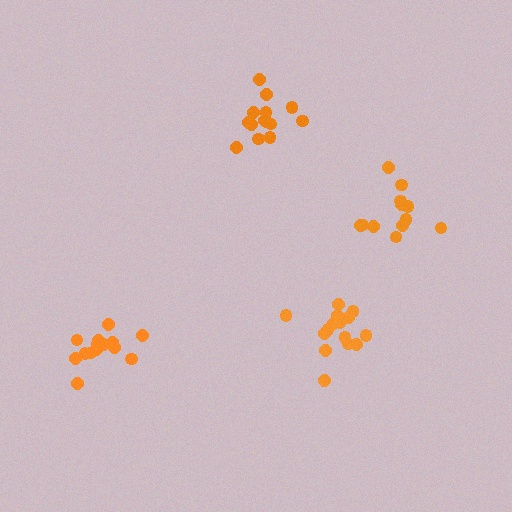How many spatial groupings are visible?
There are 4 spatial groupings.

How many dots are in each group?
Group 1: 15 dots, Group 2: 14 dots, Group 3: 12 dots, Group 4: 15 dots (56 total).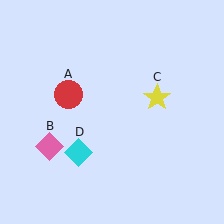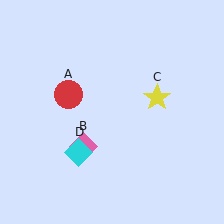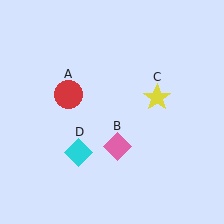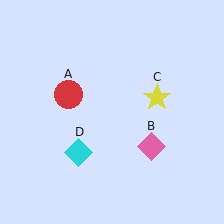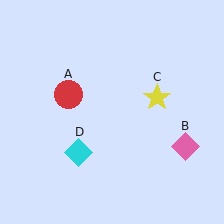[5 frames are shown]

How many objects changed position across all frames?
1 object changed position: pink diamond (object B).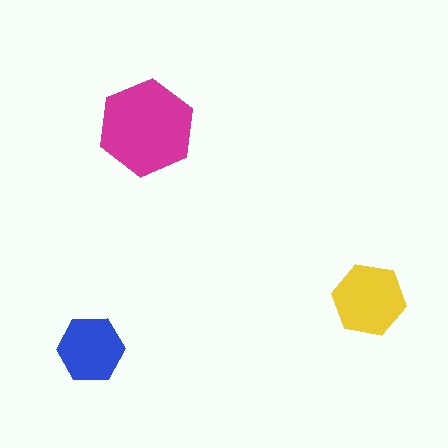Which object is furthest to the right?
The yellow hexagon is rightmost.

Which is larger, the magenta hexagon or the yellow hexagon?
The magenta one.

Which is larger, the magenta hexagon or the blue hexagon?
The magenta one.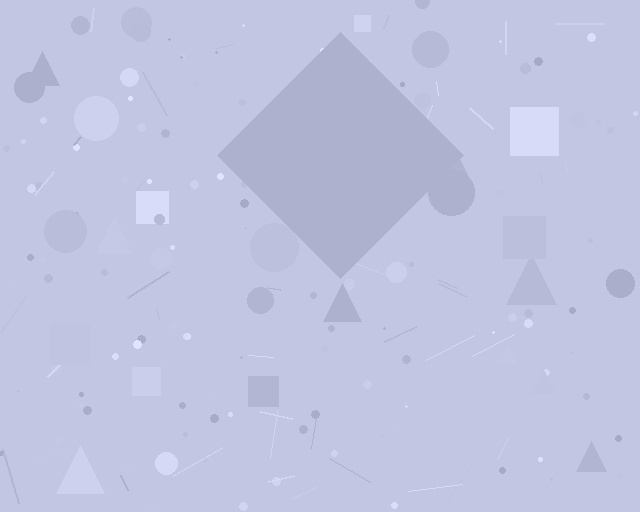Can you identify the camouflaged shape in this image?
The camouflaged shape is a diamond.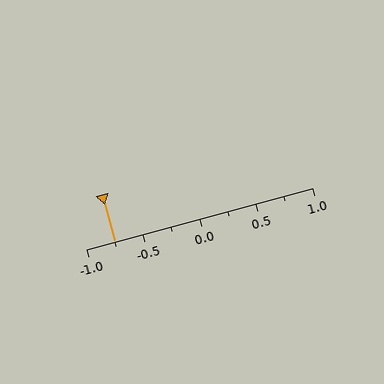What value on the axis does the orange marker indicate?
The marker indicates approximately -0.75.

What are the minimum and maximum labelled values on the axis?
The axis runs from -1.0 to 1.0.